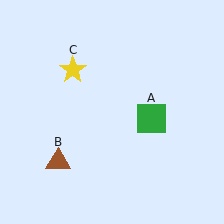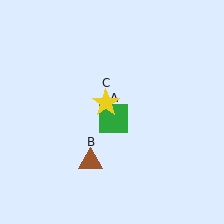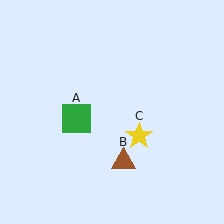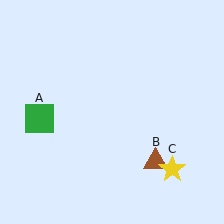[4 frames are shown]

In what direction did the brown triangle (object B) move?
The brown triangle (object B) moved right.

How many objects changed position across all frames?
3 objects changed position: green square (object A), brown triangle (object B), yellow star (object C).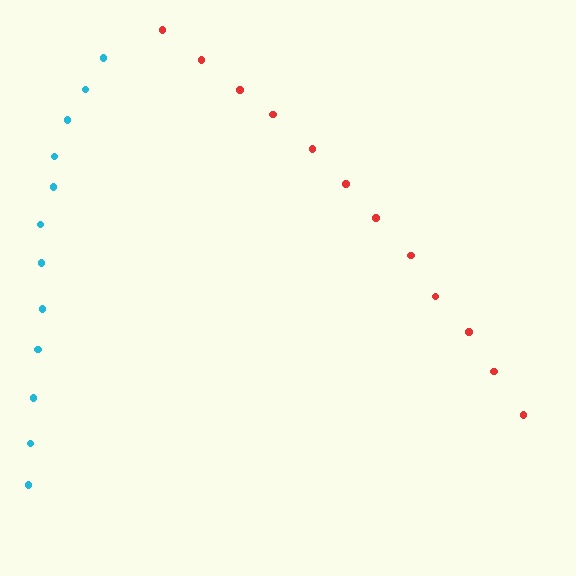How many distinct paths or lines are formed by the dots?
There are 2 distinct paths.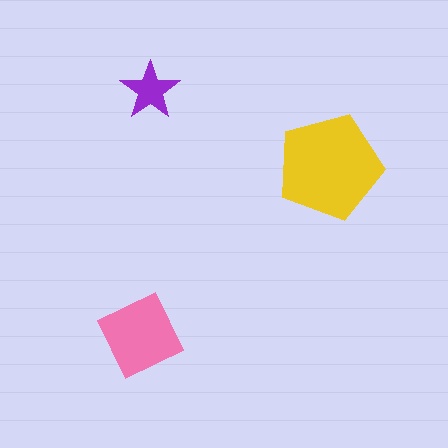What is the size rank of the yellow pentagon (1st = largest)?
1st.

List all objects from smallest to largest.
The purple star, the pink diamond, the yellow pentagon.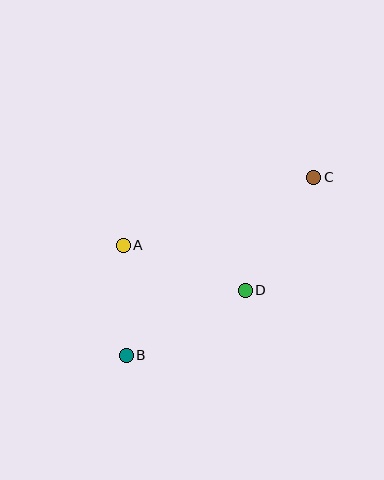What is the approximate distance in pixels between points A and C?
The distance between A and C is approximately 202 pixels.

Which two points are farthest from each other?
Points B and C are farthest from each other.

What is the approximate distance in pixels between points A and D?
The distance between A and D is approximately 130 pixels.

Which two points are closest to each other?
Points A and B are closest to each other.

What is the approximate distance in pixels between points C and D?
The distance between C and D is approximately 132 pixels.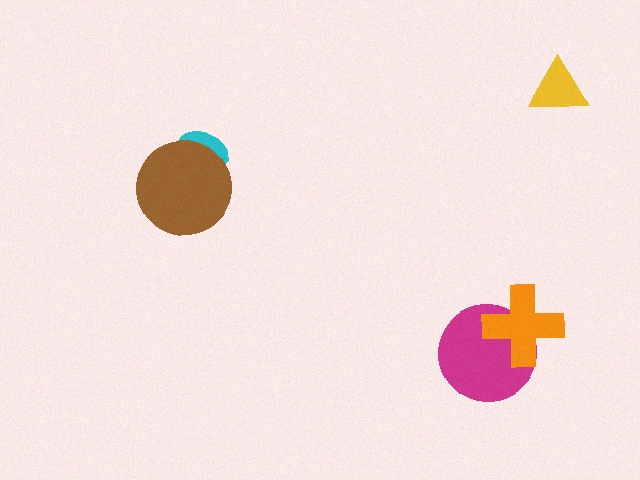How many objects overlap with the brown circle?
1 object overlaps with the brown circle.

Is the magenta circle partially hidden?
Yes, it is partially covered by another shape.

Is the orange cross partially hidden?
No, no other shape covers it.